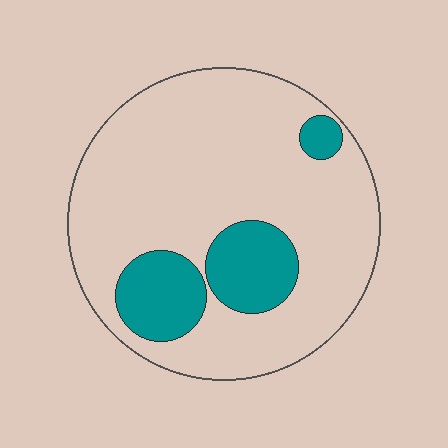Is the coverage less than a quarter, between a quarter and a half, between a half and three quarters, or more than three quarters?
Less than a quarter.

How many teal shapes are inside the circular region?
3.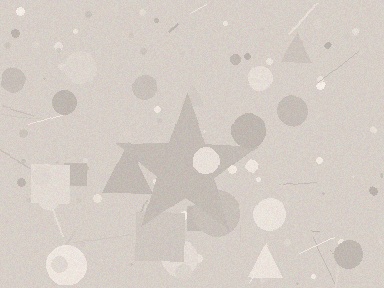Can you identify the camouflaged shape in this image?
The camouflaged shape is a star.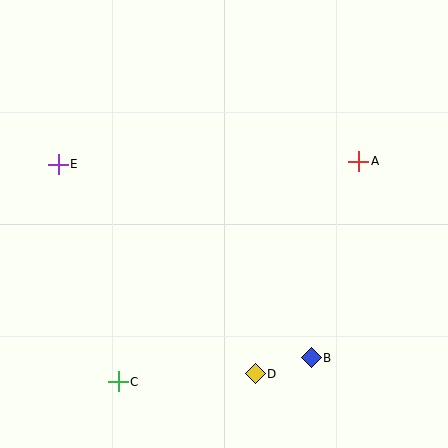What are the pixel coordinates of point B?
Point B is at (311, 358).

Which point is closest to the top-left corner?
Point E is closest to the top-left corner.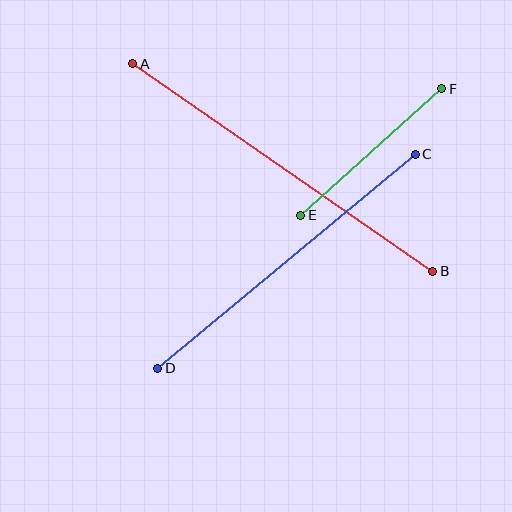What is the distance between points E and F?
The distance is approximately 189 pixels.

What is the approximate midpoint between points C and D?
The midpoint is at approximately (286, 261) pixels.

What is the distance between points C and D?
The distance is approximately 335 pixels.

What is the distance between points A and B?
The distance is approximately 365 pixels.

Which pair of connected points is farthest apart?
Points A and B are farthest apart.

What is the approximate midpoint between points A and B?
The midpoint is at approximately (283, 168) pixels.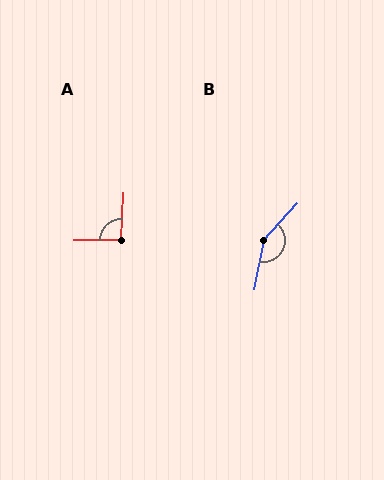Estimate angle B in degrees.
Approximately 147 degrees.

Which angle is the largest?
B, at approximately 147 degrees.